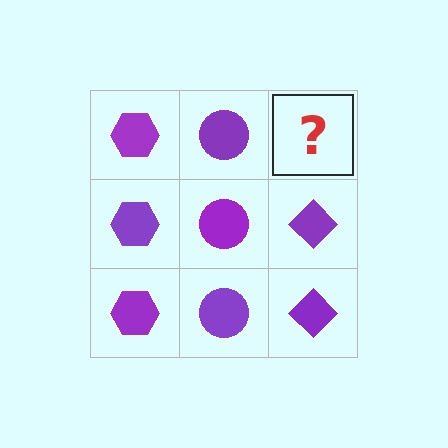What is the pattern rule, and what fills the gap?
The rule is that each column has a consistent shape. The gap should be filled with a purple diamond.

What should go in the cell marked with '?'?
The missing cell should contain a purple diamond.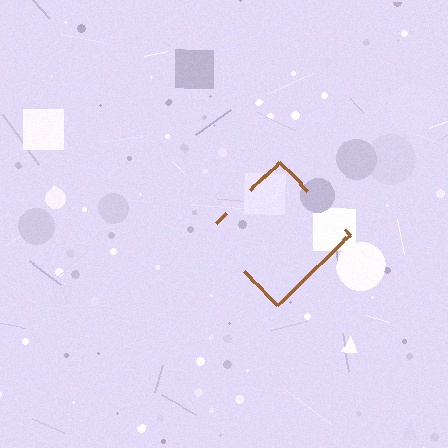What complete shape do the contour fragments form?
The contour fragments form a diamond.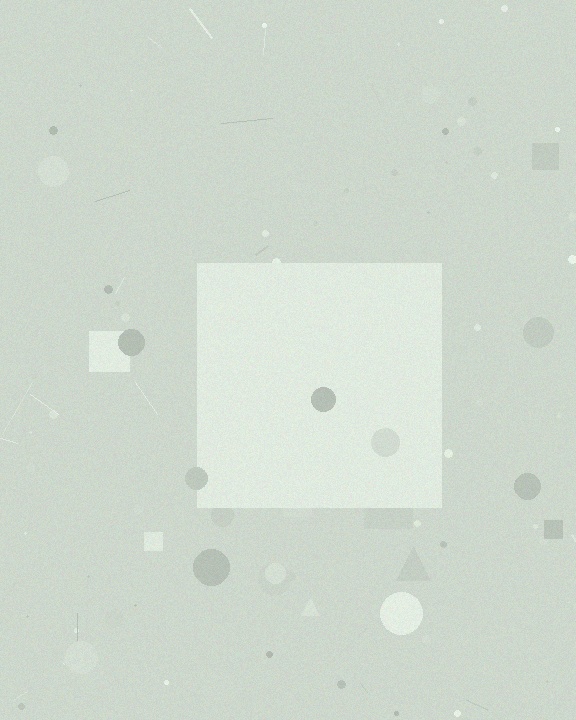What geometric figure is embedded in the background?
A square is embedded in the background.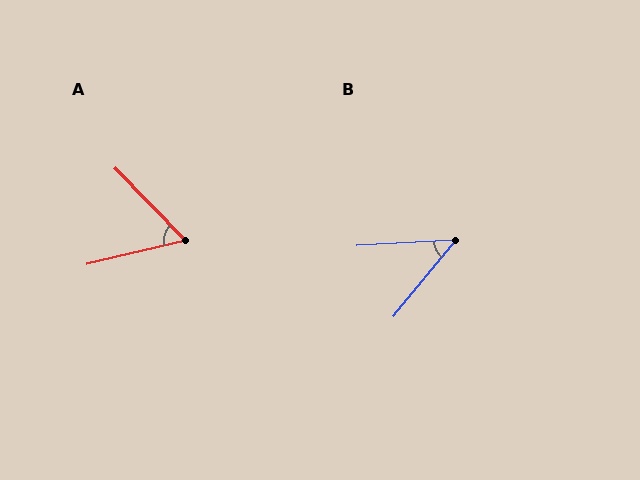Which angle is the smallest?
B, at approximately 47 degrees.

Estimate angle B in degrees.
Approximately 47 degrees.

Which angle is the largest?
A, at approximately 60 degrees.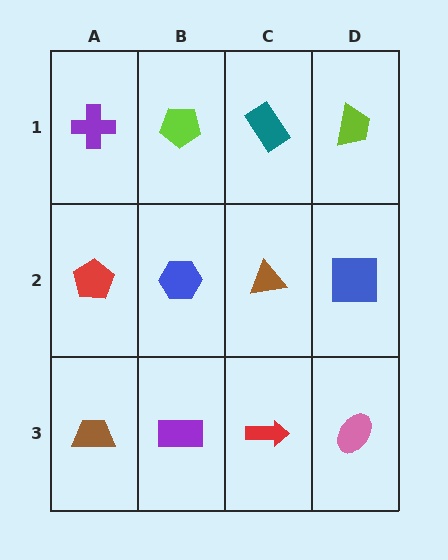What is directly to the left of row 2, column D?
A brown triangle.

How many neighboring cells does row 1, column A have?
2.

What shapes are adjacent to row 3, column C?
A brown triangle (row 2, column C), a purple rectangle (row 3, column B), a pink ellipse (row 3, column D).